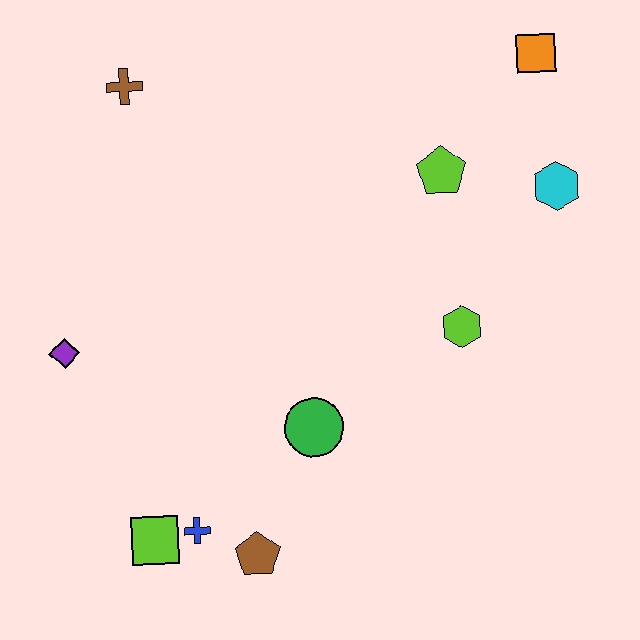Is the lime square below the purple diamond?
Yes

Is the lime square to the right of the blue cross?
No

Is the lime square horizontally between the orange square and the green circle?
No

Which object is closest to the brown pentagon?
The blue cross is closest to the brown pentagon.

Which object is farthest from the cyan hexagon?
The lime square is farthest from the cyan hexagon.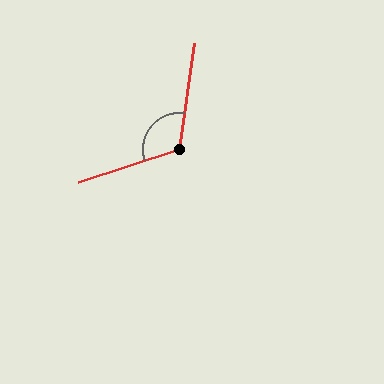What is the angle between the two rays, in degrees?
Approximately 116 degrees.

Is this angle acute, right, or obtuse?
It is obtuse.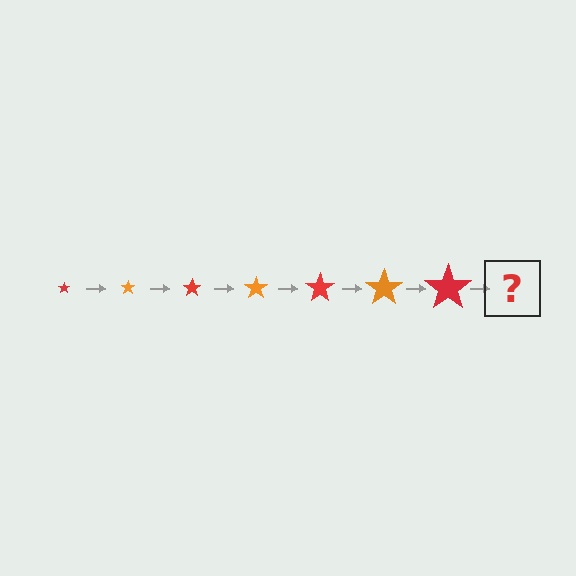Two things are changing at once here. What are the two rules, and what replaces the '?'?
The two rules are that the star grows larger each step and the color cycles through red and orange. The '?' should be an orange star, larger than the previous one.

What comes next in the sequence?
The next element should be an orange star, larger than the previous one.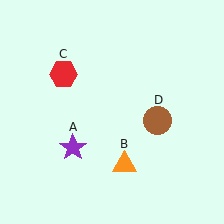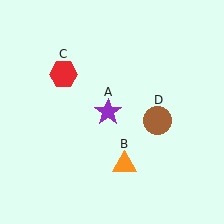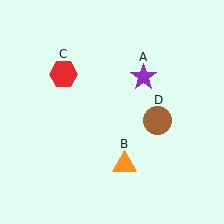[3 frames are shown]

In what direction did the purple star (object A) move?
The purple star (object A) moved up and to the right.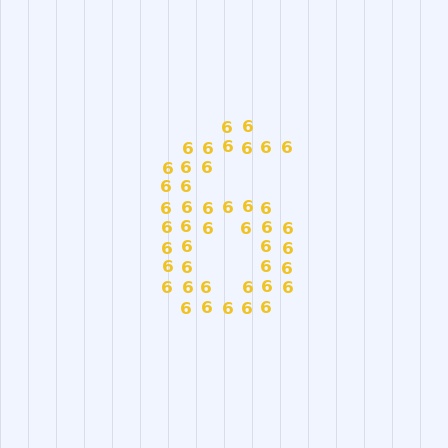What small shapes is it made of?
It is made of small digit 6's.